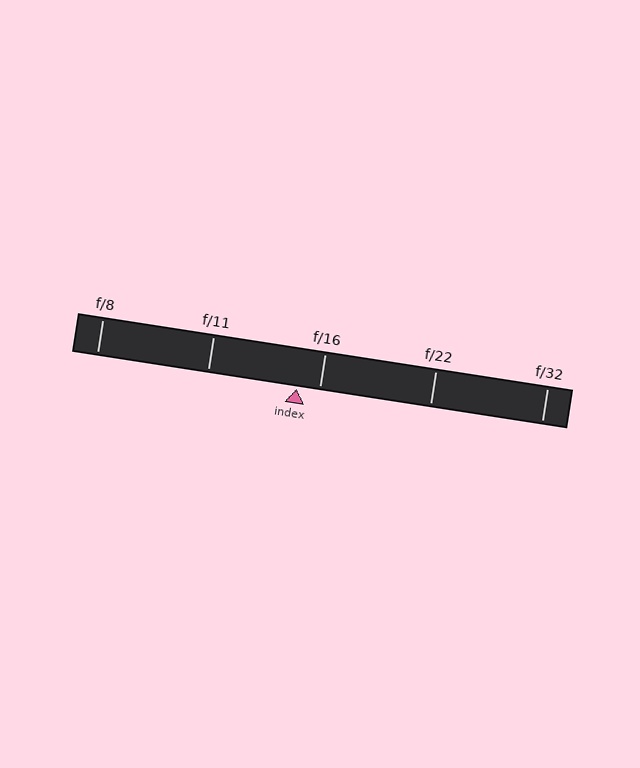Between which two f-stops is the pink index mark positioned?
The index mark is between f/11 and f/16.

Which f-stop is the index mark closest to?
The index mark is closest to f/16.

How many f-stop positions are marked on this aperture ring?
There are 5 f-stop positions marked.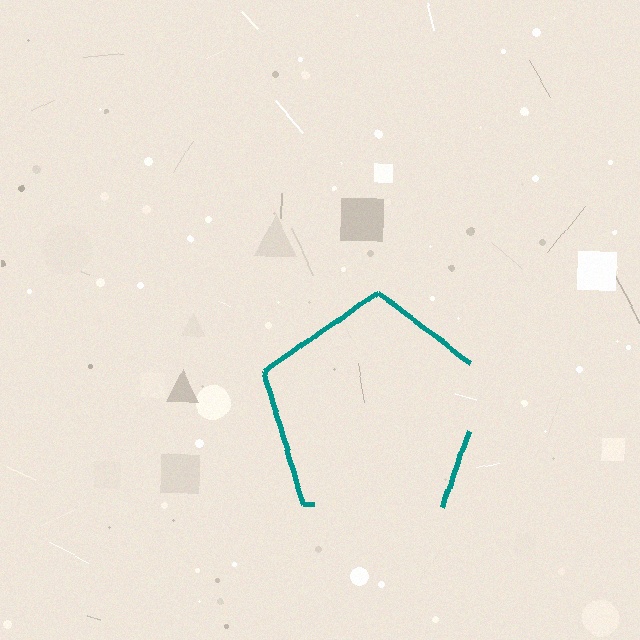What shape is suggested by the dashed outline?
The dashed outline suggests a pentagon.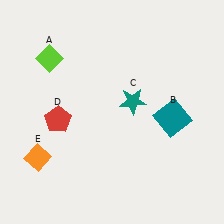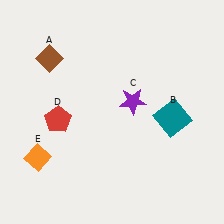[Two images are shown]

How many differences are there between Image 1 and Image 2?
There are 2 differences between the two images.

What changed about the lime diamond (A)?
In Image 1, A is lime. In Image 2, it changed to brown.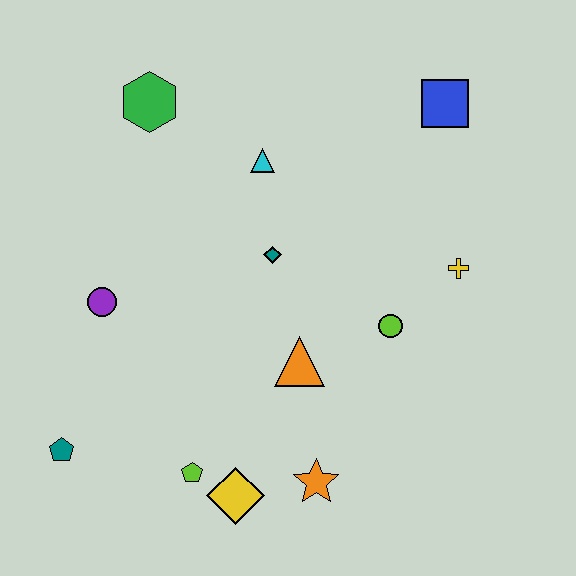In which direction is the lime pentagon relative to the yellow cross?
The lime pentagon is to the left of the yellow cross.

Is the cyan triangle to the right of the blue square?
No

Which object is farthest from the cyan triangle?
The teal pentagon is farthest from the cyan triangle.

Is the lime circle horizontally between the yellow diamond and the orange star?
No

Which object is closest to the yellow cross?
The lime circle is closest to the yellow cross.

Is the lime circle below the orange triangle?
No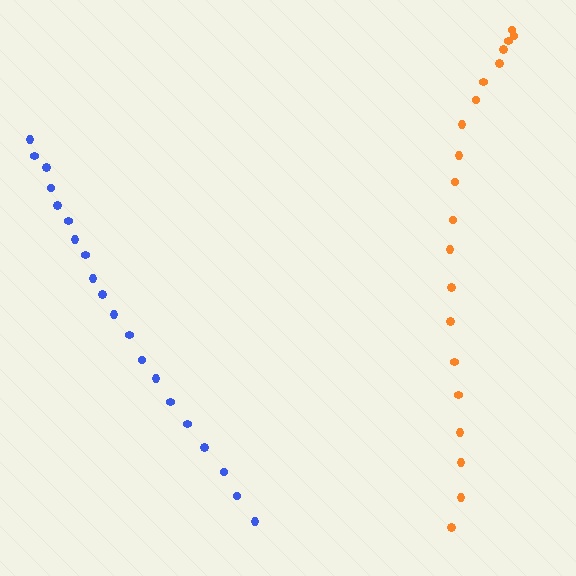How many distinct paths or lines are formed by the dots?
There are 2 distinct paths.